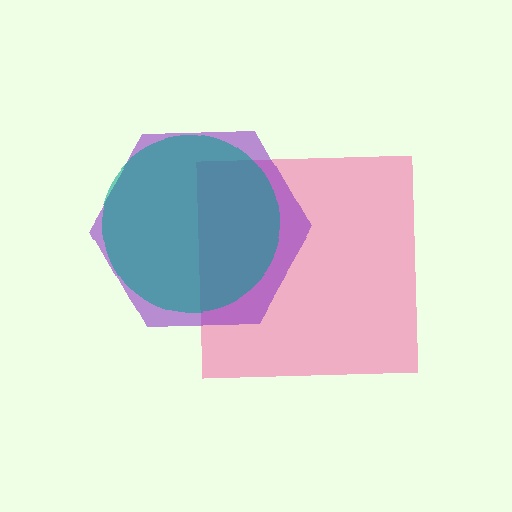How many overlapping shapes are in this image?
There are 3 overlapping shapes in the image.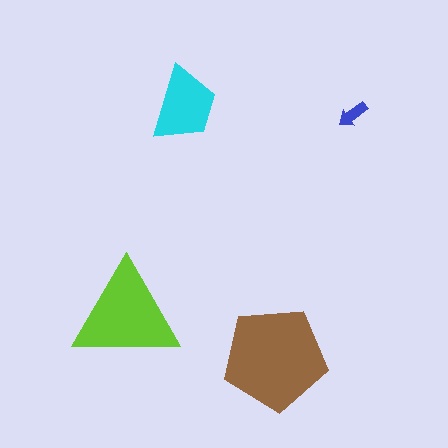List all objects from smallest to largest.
The blue arrow, the cyan trapezoid, the lime triangle, the brown pentagon.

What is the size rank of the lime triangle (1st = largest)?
2nd.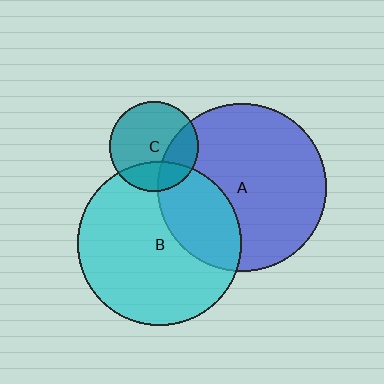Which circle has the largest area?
Circle A (blue).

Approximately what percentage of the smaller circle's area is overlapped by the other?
Approximately 30%.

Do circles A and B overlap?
Yes.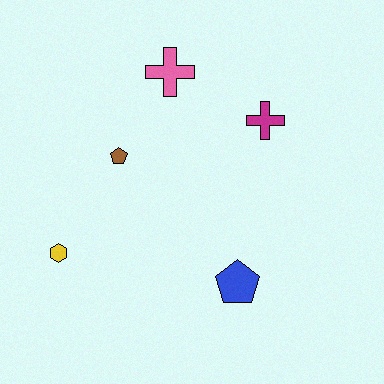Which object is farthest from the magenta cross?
The yellow hexagon is farthest from the magenta cross.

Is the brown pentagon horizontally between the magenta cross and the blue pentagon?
No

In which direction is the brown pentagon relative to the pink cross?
The brown pentagon is below the pink cross.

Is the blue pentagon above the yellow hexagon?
No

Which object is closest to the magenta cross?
The pink cross is closest to the magenta cross.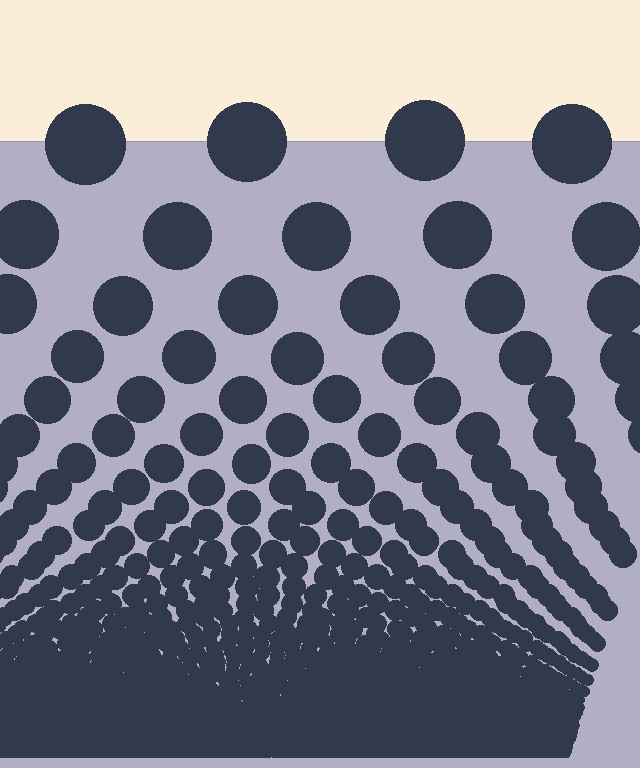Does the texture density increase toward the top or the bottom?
Density increases toward the bottom.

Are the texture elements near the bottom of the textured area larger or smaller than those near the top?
Smaller. The gradient is inverted — elements near the bottom are smaller and denser.